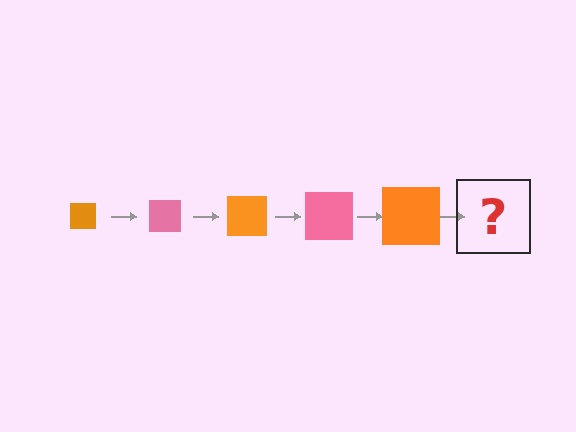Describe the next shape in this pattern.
It should be a pink square, larger than the previous one.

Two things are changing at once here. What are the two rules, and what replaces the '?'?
The two rules are that the square grows larger each step and the color cycles through orange and pink. The '?' should be a pink square, larger than the previous one.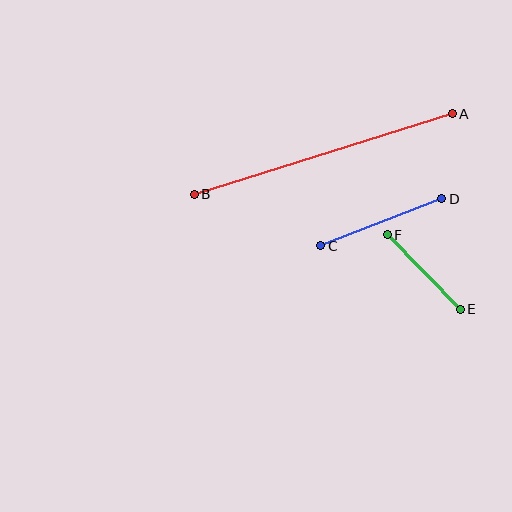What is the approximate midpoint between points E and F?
The midpoint is at approximately (424, 272) pixels.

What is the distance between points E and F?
The distance is approximately 104 pixels.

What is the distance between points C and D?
The distance is approximately 130 pixels.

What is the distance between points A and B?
The distance is approximately 270 pixels.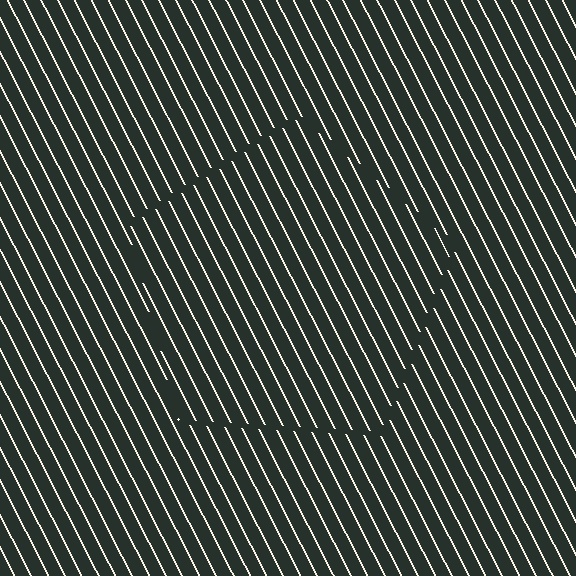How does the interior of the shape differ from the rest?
The interior of the shape contains the same grating, shifted by half a period — the contour is defined by the phase discontinuity where line-ends from the inner and outer gratings abut.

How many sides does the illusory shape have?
5 sides — the line-ends trace a pentagon.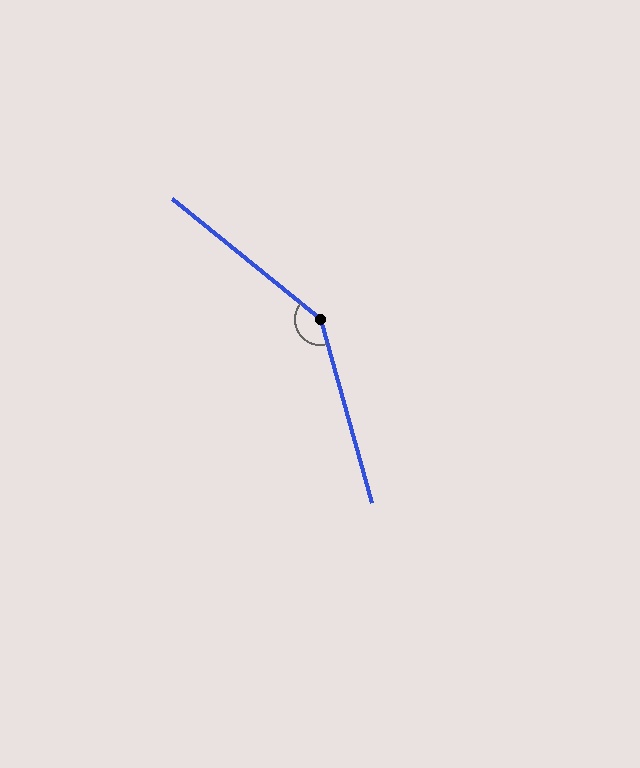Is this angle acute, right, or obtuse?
It is obtuse.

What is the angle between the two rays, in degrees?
Approximately 145 degrees.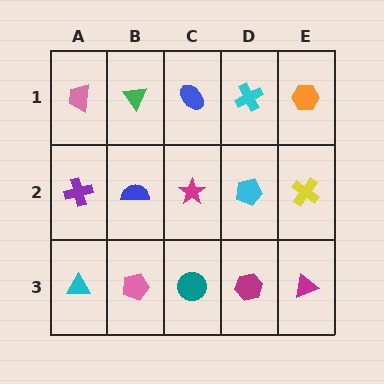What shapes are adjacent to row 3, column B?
A blue semicircle (row 2, column B), a cyan triangle (row 3, column A), a teal circle (row 3, column C).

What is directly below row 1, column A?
A purple cross.